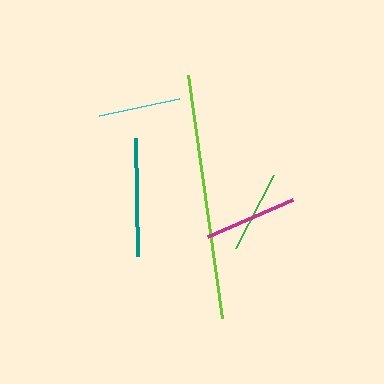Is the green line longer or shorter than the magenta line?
The magenta line is longer than the green line.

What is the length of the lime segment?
The lime segment is approximately 245 pixels long.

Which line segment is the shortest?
The cyan line is the shortest at approximately 82 pixels.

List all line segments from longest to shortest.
From longest to shortest: lime, teal, magenta, green, cyan.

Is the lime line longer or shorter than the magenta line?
The lime line is longer than the magenta line.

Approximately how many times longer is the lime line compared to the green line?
The lime line is approximately 3.0 times the length of the green line.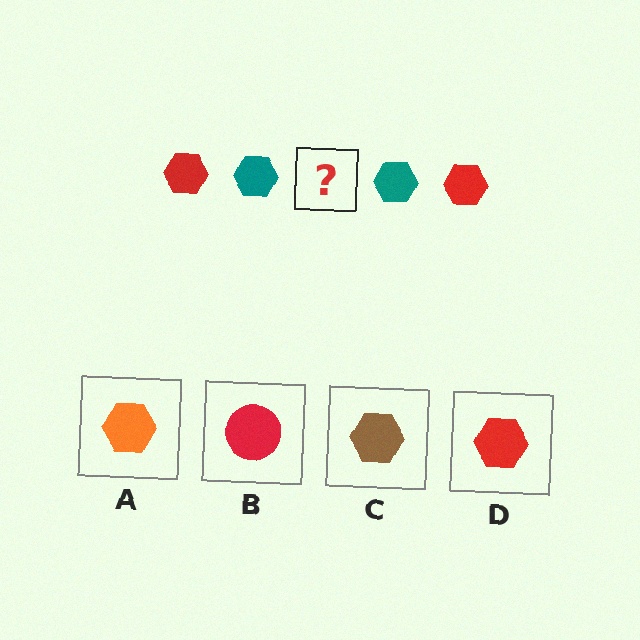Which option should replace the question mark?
Option D.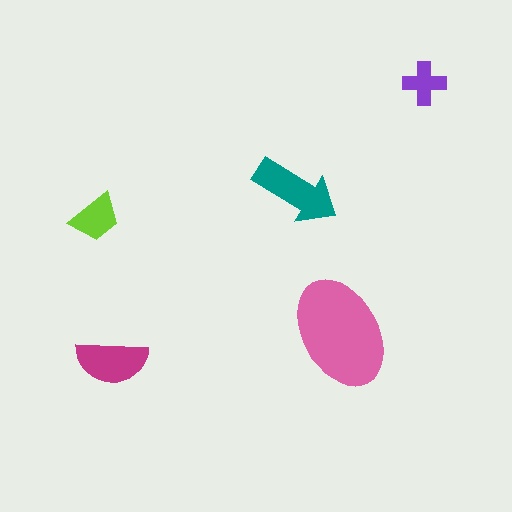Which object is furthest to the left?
The lime trapezoid is leftmost.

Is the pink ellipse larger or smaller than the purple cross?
Larger.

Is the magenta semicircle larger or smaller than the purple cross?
Larger.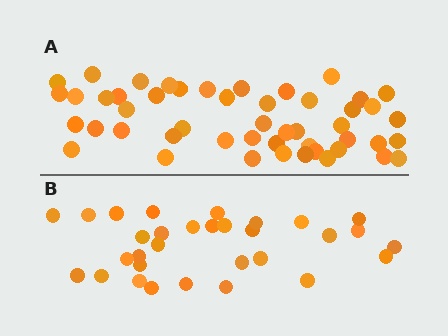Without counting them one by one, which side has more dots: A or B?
Region A (the top region) has more dots.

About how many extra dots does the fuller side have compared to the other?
Region A has approximately 20 more dots than region B.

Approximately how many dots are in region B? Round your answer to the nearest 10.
About 30 dots. (The exact count is 31, which rounds to 30.)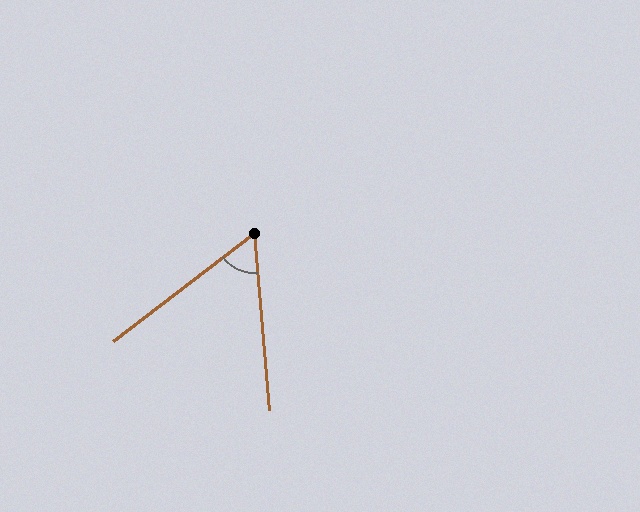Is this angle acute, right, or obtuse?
It is acute.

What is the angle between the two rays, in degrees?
Approximately 57 degrees.